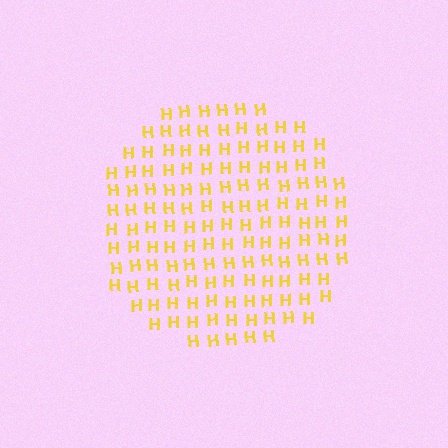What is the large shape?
The large shape is a circle.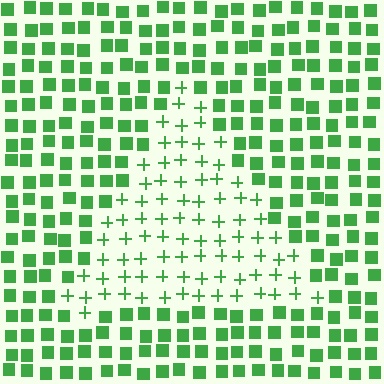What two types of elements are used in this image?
The image uses plus signs inside the triangle region and squares outside it.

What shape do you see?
I see a triangle.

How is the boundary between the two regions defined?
The boundary is defined by a change in element shape: plus signs inside vs. squares outside. All elements share the same color and spacing.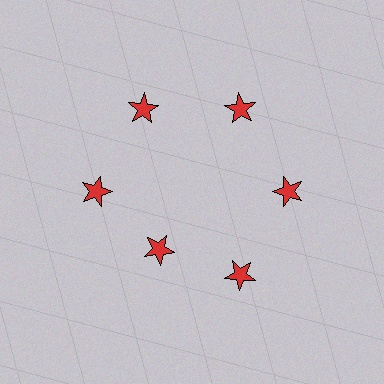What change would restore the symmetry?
The symmetry would be restored by moving it outward, back onto the ring so that all 6 stars sit at equal angles and equal distance from the center.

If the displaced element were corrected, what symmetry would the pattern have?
It would have 6-fold rotational symmetry — the pattern would map onto itself every 60 degrees.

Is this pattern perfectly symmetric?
No. The 6 red stars are arranged in a ring, but one element near the 7 o'clock position is pulled inward toward the center, breaking the 6-fold rotational symmetry.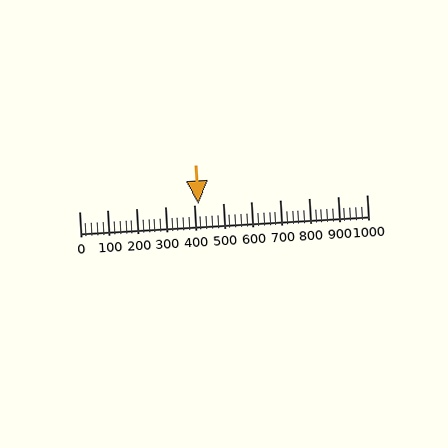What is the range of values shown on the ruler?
The ruler shows values from 0 to 1000.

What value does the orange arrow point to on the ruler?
The orange arrow points to approximately 416.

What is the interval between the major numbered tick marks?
The major tick marks are spaced 100 units apart.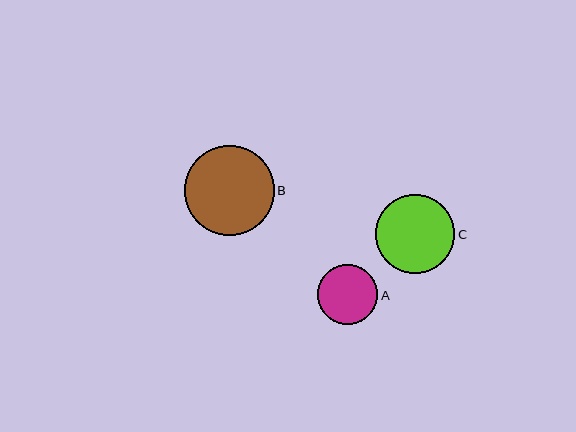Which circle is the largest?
Circle B is the largest with a size of approximately 90 pixels.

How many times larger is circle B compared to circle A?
Circle B is approximately 1.5 times the size of circle A.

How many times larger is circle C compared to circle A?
Circle C is approximately 1.3 times the size of circle A.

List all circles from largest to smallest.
From largest to smallest: B, C, A.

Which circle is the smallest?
Circle A is the smallest with a size of approximately 60 pixels.